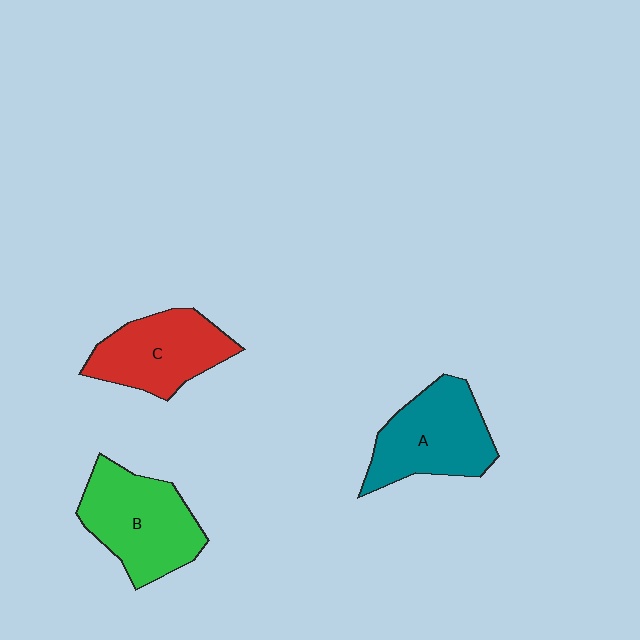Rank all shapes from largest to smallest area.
From largest to smallest: B (green), A (teal), C (red).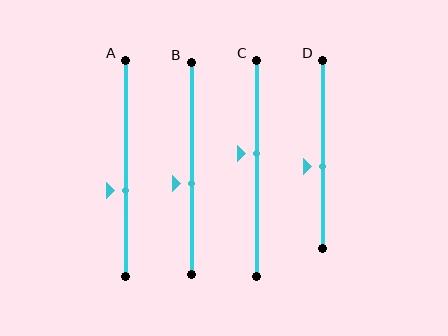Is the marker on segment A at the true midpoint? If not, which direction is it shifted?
No, the marker on segment A is shifted downward by about 10% of the segment length.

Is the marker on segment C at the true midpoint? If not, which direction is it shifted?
No, the marker on segment C is shifted upward by about 6% of the segment length.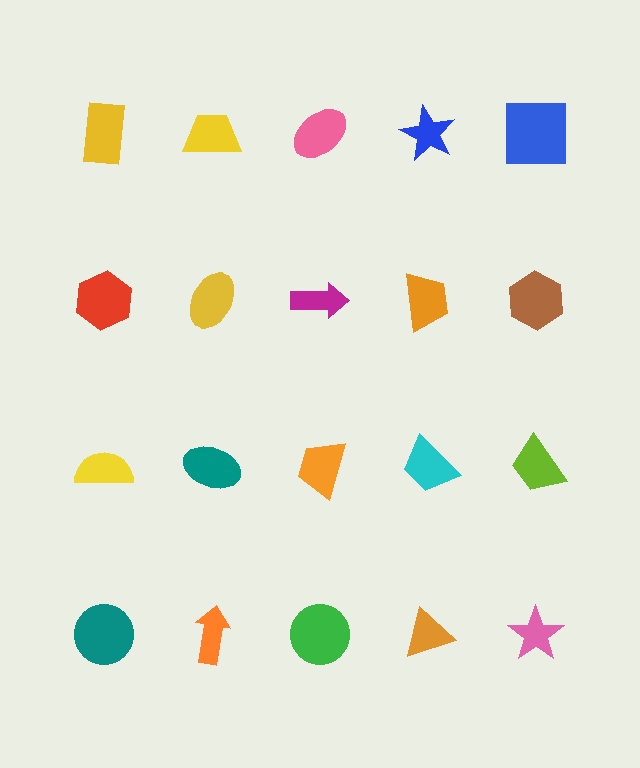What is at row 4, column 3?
A green circle.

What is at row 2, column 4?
An orange trapezoid.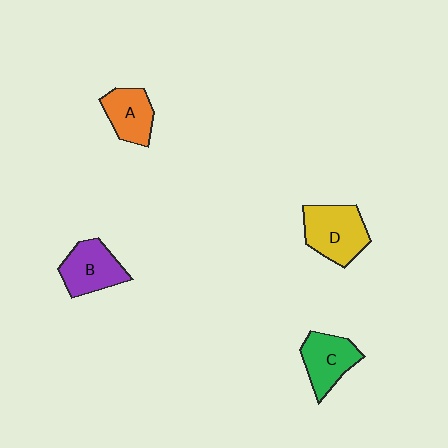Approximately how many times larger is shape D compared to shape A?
Approximately 1.4 times.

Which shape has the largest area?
Shape D (yellow).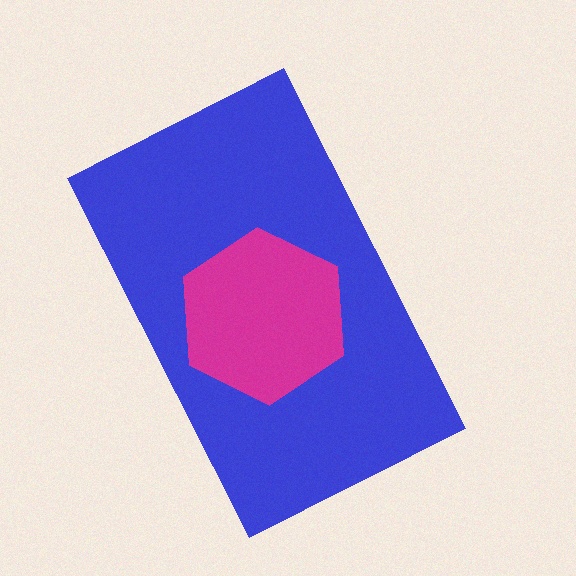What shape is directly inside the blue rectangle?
The magenta hexagon.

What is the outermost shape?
The blue rectangle.